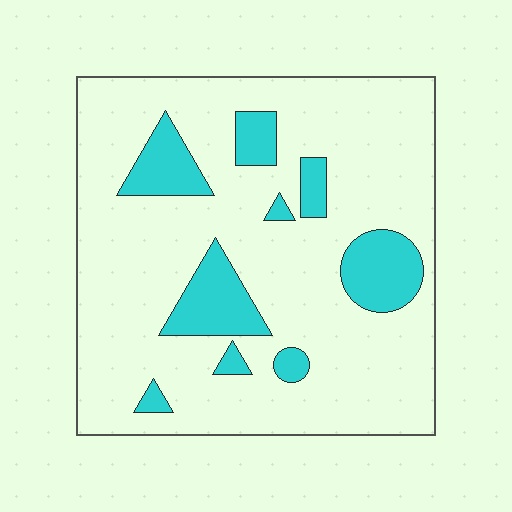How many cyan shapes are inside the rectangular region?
9.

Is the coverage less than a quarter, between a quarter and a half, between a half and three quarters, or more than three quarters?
Less than a quarter.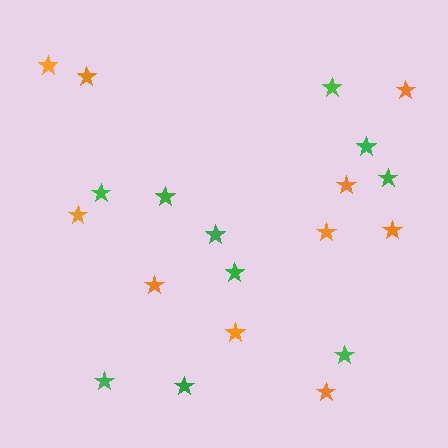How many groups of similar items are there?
There are 2 groups: one group of orange stars (10) and one group of green stars (10).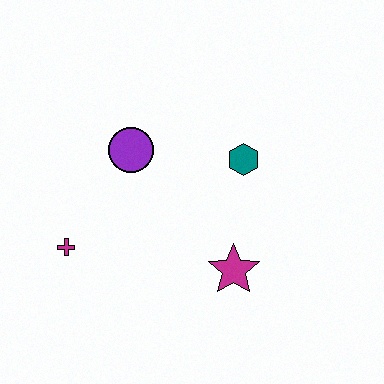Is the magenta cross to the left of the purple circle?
Yes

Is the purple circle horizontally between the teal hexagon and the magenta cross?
Yes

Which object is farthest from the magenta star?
The magenta cross is farthest from the magenta star.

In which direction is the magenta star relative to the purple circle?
The magenta star is below the purple circle.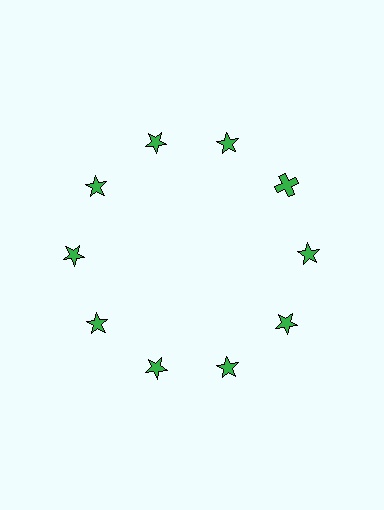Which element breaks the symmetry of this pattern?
The green cross at roughly the 2 o'clock position breaks the symmetry. All other shapes are green stars.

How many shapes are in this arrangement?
There are 10 shapes arranged in a ring pattern.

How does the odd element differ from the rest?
It has a different shape: cross instead of star.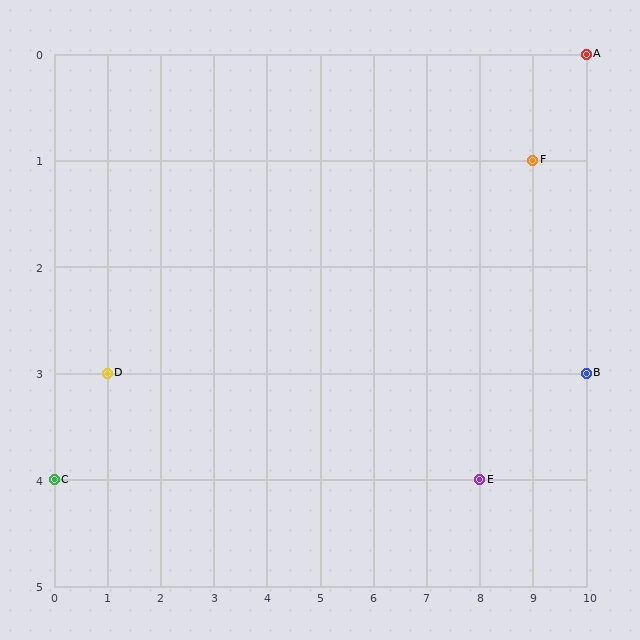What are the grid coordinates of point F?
Point F is at grid coordinates (9, 1).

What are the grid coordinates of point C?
Point C is at grid coordinates (0, 4).